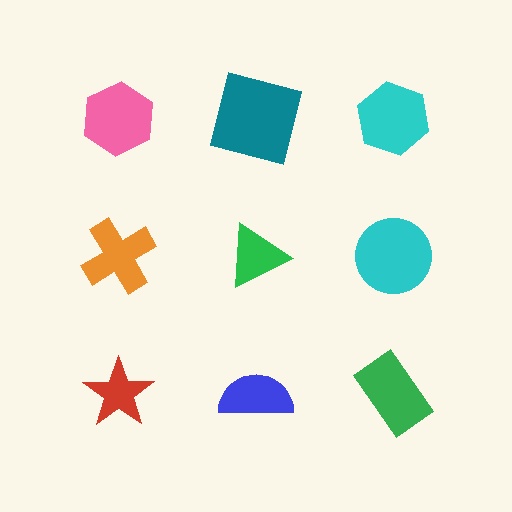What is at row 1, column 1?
A pink hexagon.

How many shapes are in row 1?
3 shapes.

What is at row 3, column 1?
A red star.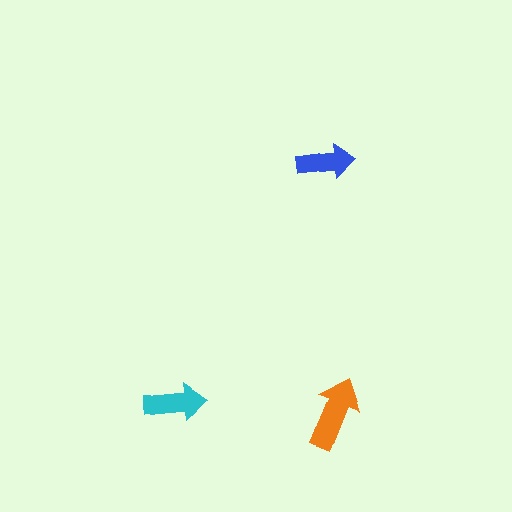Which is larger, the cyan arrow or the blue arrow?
The cyan one.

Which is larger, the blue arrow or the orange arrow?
The orange one.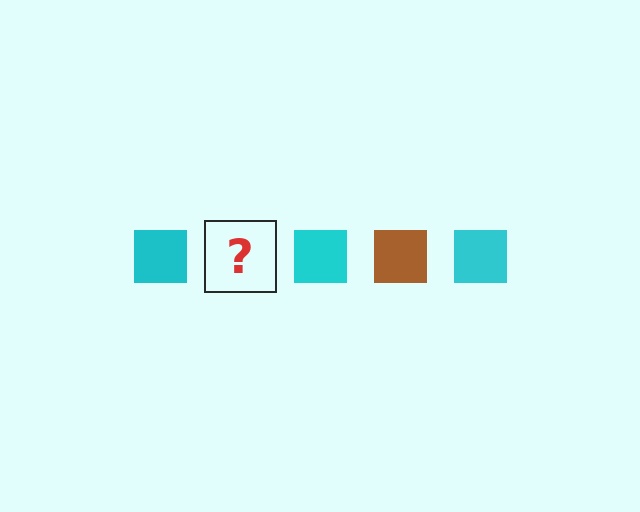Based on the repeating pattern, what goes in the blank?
The blank should be a brown square.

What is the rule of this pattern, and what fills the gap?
The rule is that the pattern cycles through cyan, brown squares. The gap should be filled with a brown square.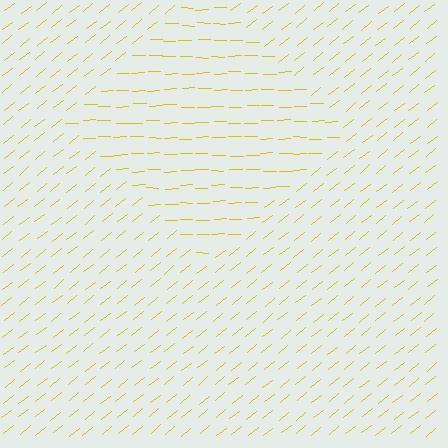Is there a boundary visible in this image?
Yes, there is a texture boundary formed by a change in line orientation.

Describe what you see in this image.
The image is filled with small yellow line segments. A diamond region in the image has lines oriented differently from the surrounding lines, creating a visible texture boundary.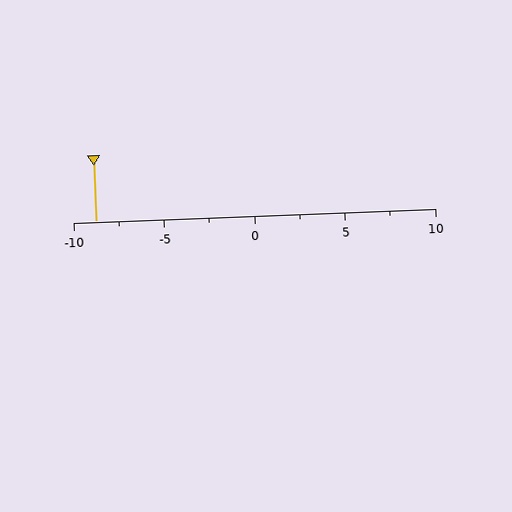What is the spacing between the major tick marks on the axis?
The major ticks are spaced 5 apart.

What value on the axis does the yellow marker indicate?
The marker indicates approximately -8.8.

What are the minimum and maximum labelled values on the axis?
The axis runs from -10 to 10.